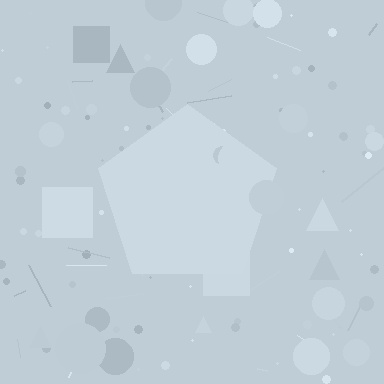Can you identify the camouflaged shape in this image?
The camouflaged shape is a pentagon.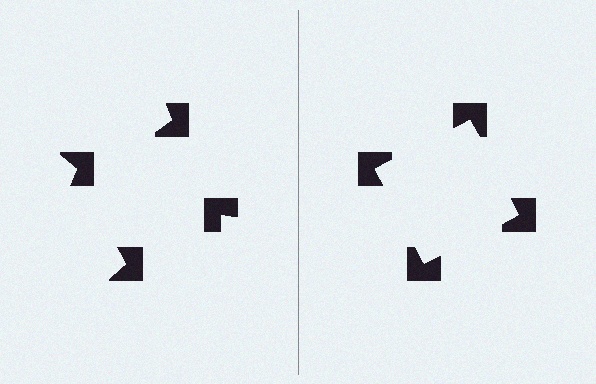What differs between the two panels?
The notched squares are positioned identically on both sides; only the wedge orientations differ. On the right they align to a square; on the left they are misaligned.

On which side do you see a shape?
An illusory square appears on the right side. On the left side the wedge cuts are rotated, so no coherent shape forms.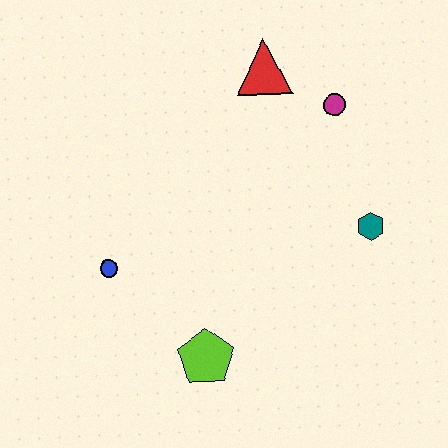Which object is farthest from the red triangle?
The lime pentagon is farthest from the red triangle.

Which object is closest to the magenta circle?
The red triangle is closest to the magenta circle.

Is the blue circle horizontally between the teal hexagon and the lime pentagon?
No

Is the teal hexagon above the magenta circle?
No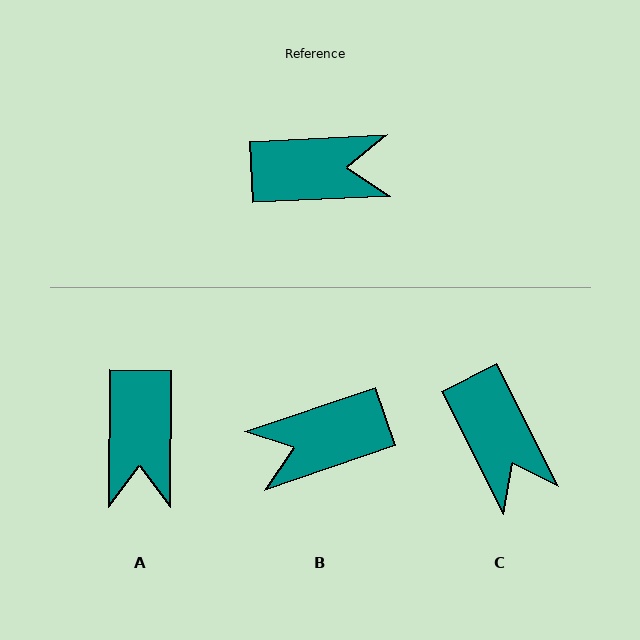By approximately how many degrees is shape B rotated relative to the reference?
Approximately 164 degrees clockwise.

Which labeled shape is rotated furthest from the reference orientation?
B, about 164 degrees away.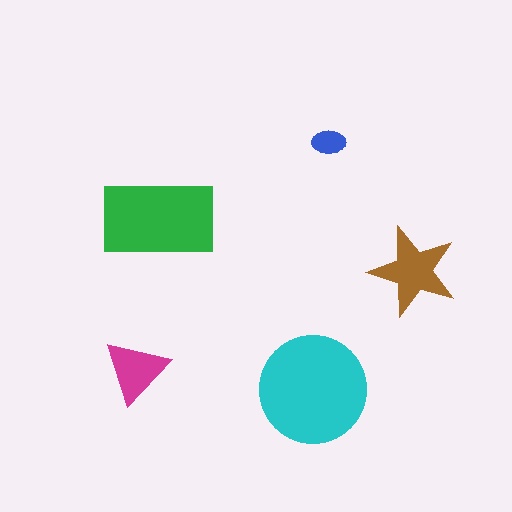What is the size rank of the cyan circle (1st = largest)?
1st.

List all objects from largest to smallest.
The cyan circle, the green rectangle, the brown star, the magenta triangle, the blue ellipse.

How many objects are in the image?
There are 5 objects in the image.